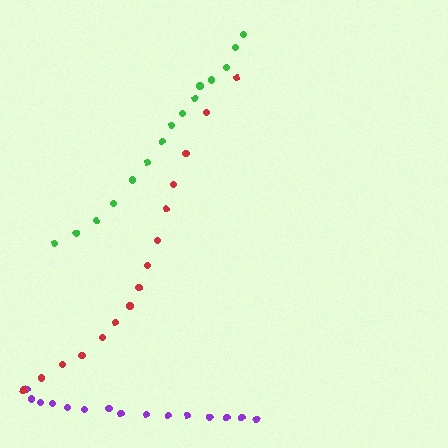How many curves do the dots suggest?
There are 3 distinct paths.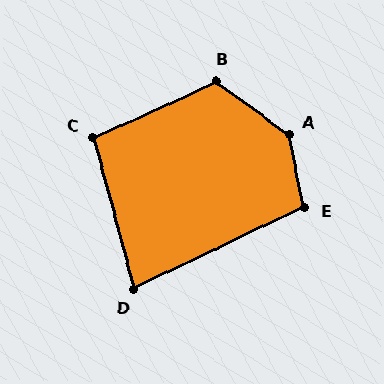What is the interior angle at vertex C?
Approximately 99 degrees (obtuse).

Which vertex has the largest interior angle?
A, at approximately 137 degrees.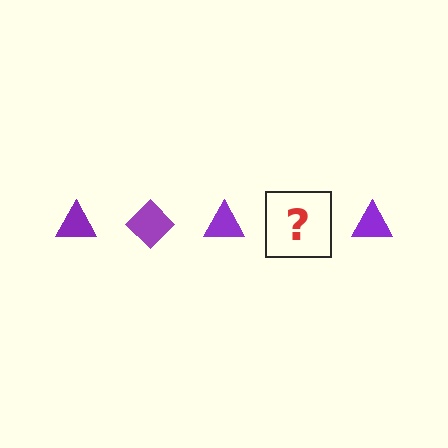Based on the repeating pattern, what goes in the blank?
The blank should be a purple diamond.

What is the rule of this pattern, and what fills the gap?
The rule is that the pattern cycles through triangle, diamond shapes in purple. The gap should be filled with a purple diamond.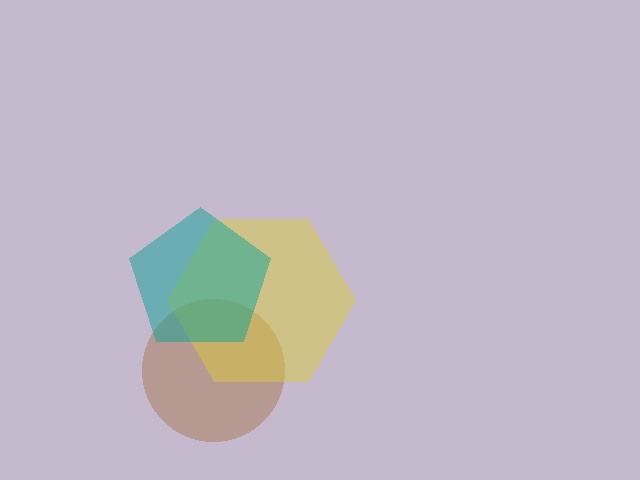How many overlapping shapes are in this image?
There are 3 overlapping shapes in the image.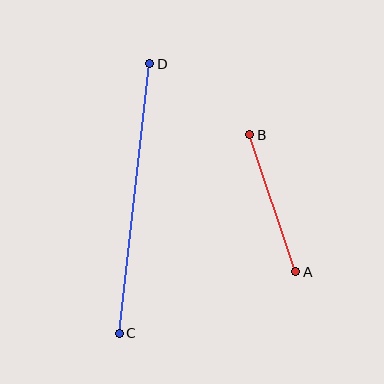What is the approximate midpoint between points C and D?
The midpoint is at approximately (135, 199) pixels.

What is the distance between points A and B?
The distance is approximately 145 pixels.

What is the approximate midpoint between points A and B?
The midpoint is at approximately (273, 203) pixels.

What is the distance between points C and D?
The distance is approximately 271 pixels.